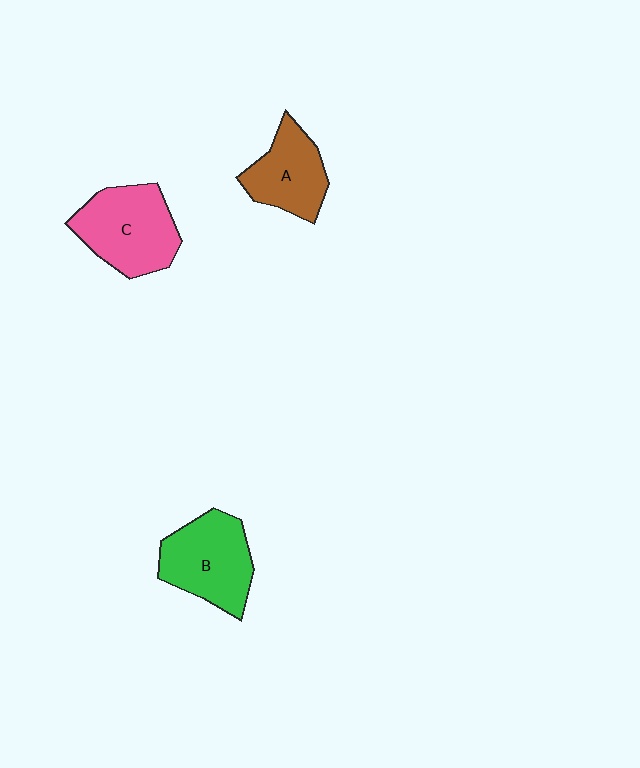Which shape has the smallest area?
Shape A (brown).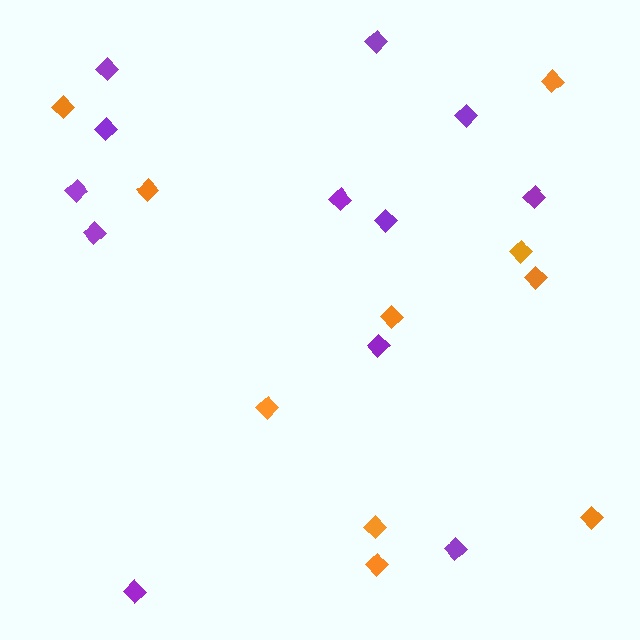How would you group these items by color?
There are 2 groups: one group of purple diamonds (12) and one group of orange diamonds (10).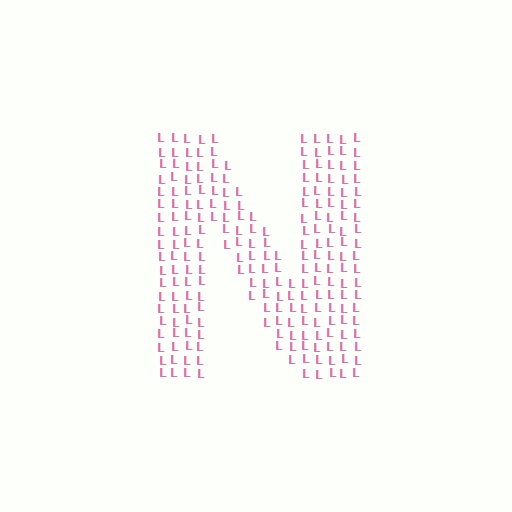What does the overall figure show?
The overall figure shows the letter N.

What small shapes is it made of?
It is made of small letter L's.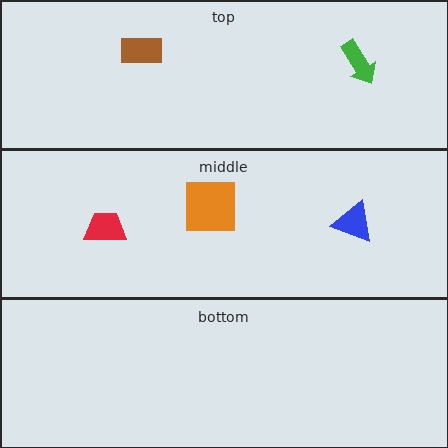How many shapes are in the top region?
2.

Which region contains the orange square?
The middle region.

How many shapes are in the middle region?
3.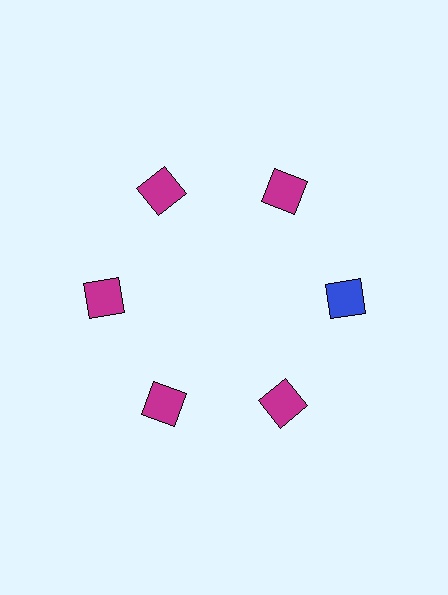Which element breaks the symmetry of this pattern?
The blue diamond at roughly the 3 o'clock position breaks the symmetry. All other shapes are magenta diamonds.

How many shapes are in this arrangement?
There are 6 shapes arranged in a ring pattern.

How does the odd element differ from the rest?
It has a different color: blue instead of magenta.